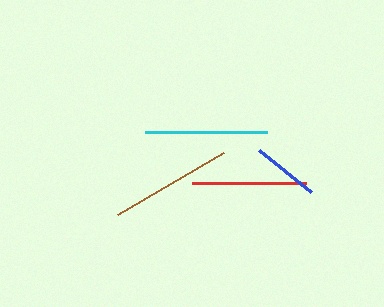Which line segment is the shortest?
The blue line is the shortest at approximately 67 pixels.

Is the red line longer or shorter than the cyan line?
The cyan line is longer than the red line.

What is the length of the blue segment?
The blue segment is approximately 67 pixels long.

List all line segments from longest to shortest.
From longest to shortest: brown, cyan, red, blue.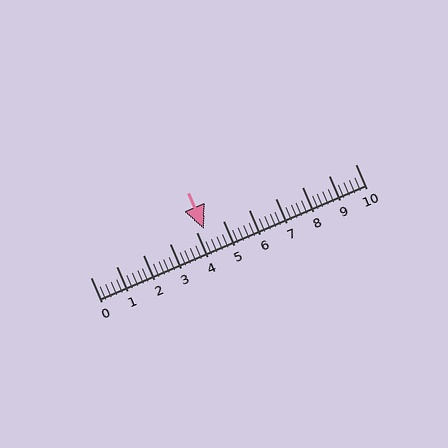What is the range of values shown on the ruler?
The ruler shows values from 0 to 10.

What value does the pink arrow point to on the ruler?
The pink arrow points to approximately 4.3.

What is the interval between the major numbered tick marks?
The major tick marks are spaced 1 units apart.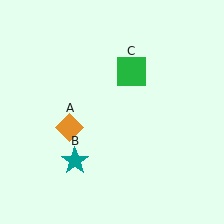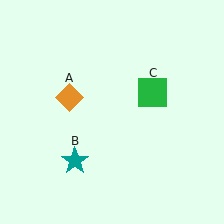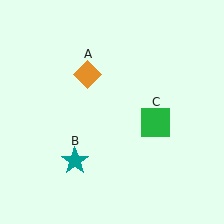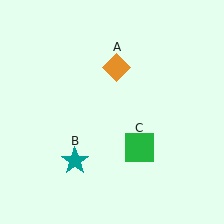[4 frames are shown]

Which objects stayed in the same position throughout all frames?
Teal star (object B) remained stationary.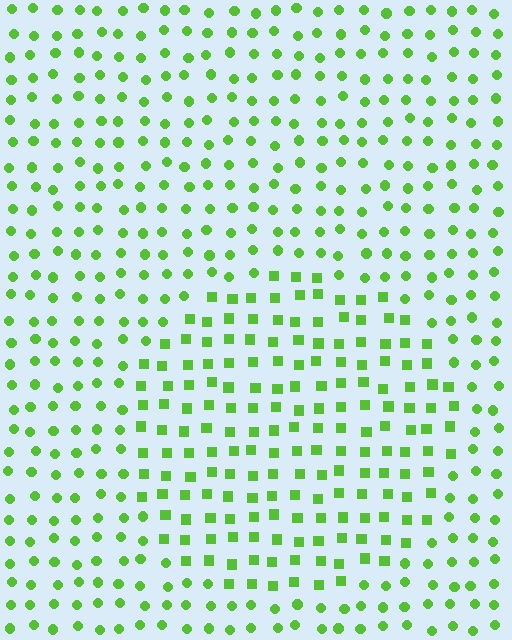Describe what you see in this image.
The image is filled with small lime elements arranged in a uniform grid. A circle-shaped region contains squares, while the surrounding area contains circles. The boundary is defined purely by the change in element shape.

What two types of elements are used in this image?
The image uses squares inside the circle region and circles outside it.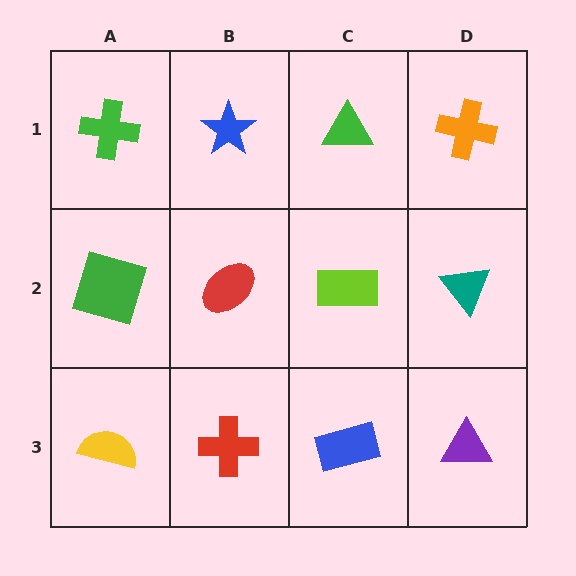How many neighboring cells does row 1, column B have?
3.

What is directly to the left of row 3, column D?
A blue rectangle.